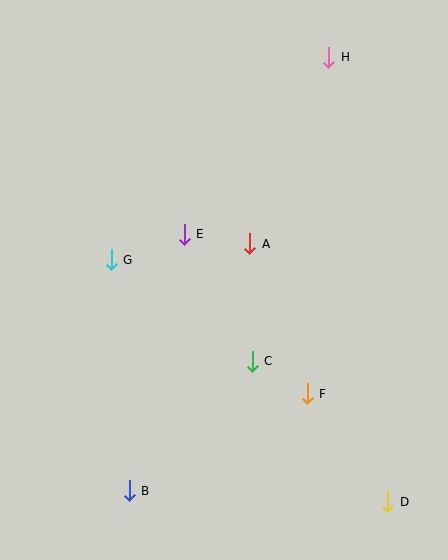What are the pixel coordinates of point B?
Point B is at (129, 491).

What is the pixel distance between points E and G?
The distance between E and G is 77 pixels.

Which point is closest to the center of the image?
Point A at (250, 244) is closest to the center.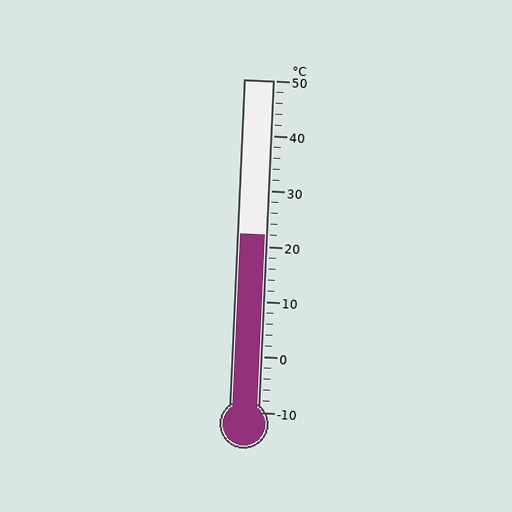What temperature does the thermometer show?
The thermometer shows approximately 22°C.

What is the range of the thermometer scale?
The thermometer scale ranges from -10°C to 50°C.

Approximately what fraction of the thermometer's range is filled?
The thermometer is filled to approximately 55% of its range.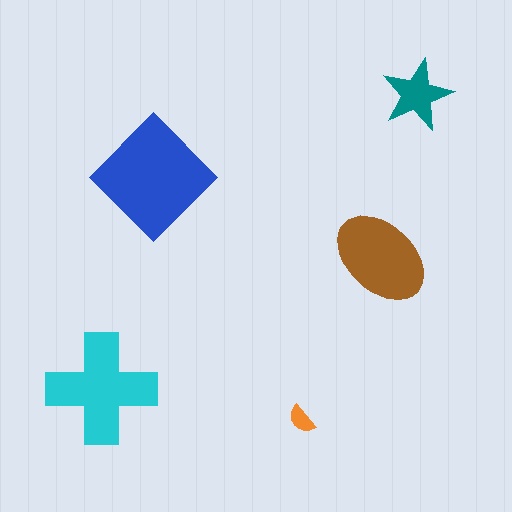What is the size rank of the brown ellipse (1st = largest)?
3rd.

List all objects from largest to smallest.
The blue diamond, the cyan cross, the brown ellipse, the teal star, the orange semicircle.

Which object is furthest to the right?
The teal star is rightmost.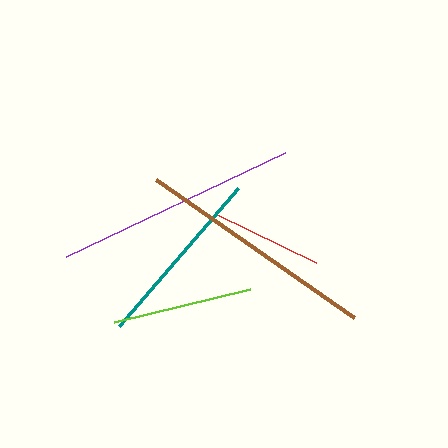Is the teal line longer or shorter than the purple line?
The purple line is longer than the teal line.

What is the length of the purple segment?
The purple segment is approximately 243 pixels long.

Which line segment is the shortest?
The red line is the shortest at approximately 113 pixels.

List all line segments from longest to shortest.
From longest to shortest: purple, brown, teal, lime, red.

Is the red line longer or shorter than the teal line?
The teal line is longer than the red line.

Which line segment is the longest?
The purple line is the longest at approximately 243 pixels.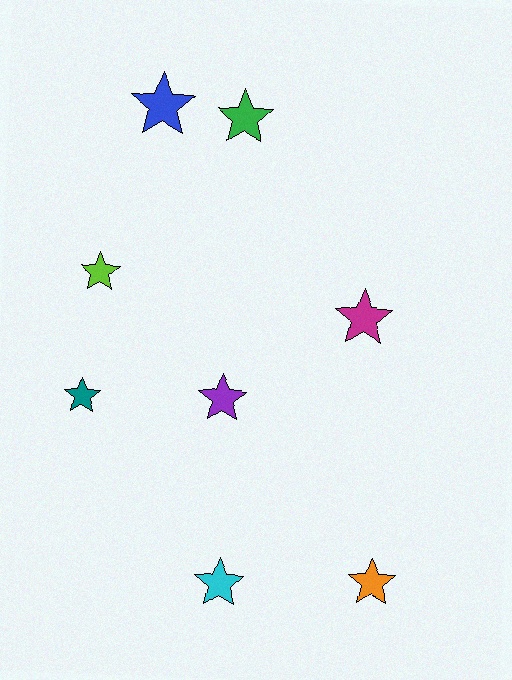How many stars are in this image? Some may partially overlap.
There are 8 stars.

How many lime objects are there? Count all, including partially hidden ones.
There is 1 lime object.